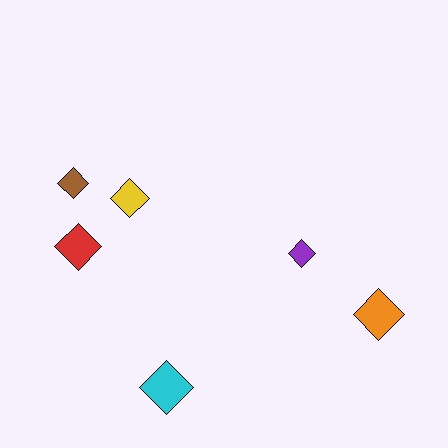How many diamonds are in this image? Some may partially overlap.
There are 6 diamonds.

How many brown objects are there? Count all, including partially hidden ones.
There is 1 brown object.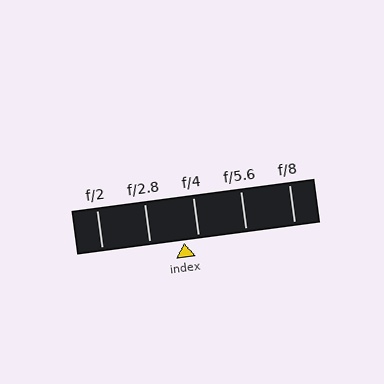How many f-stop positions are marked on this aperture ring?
There are 5 f-stop positions marked.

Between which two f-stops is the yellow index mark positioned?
The index mark is between f/2.8 and f/4.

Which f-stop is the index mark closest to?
The index mark is closest to f/4.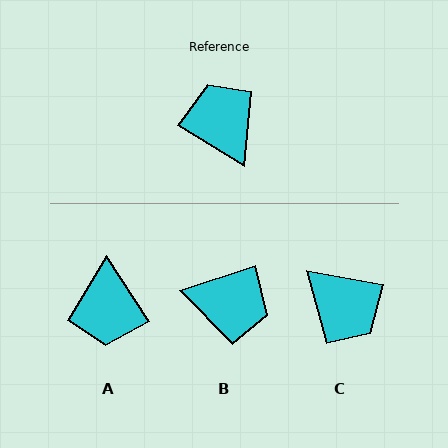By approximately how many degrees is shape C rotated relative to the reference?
Approximately 159 degrees clockwise.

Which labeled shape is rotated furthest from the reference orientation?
C, about 159 degrees away.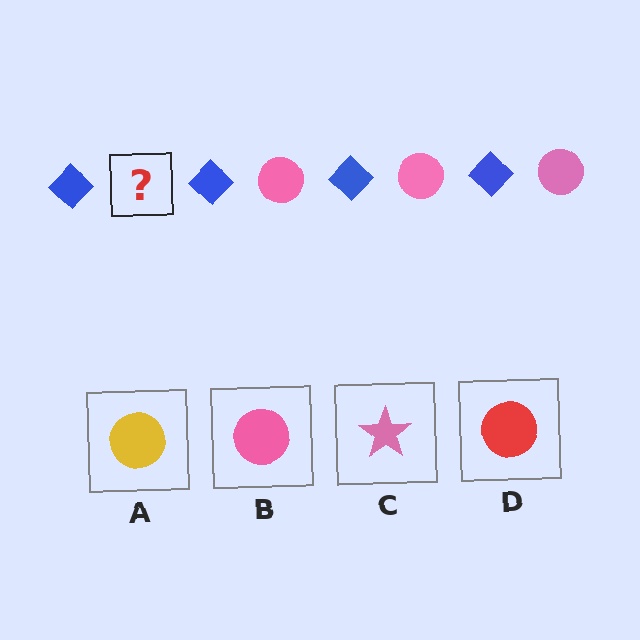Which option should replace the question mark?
Option B.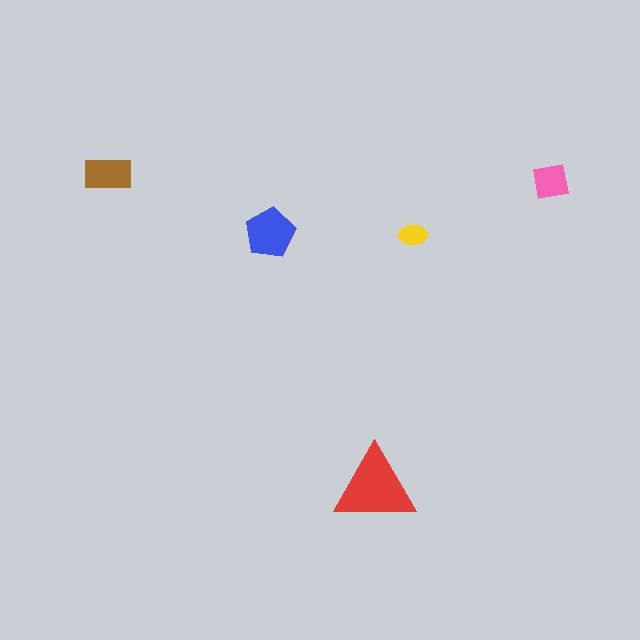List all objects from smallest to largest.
The yellow ellipse, the pink square, the brown rectangle, the blue pentagon, the red triangle.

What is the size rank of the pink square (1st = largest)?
4th.